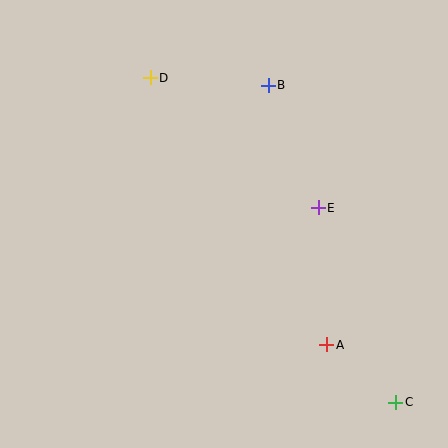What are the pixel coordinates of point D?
Point D is at (150, 78).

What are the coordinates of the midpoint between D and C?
The midpoint between D and C is at (273, 240).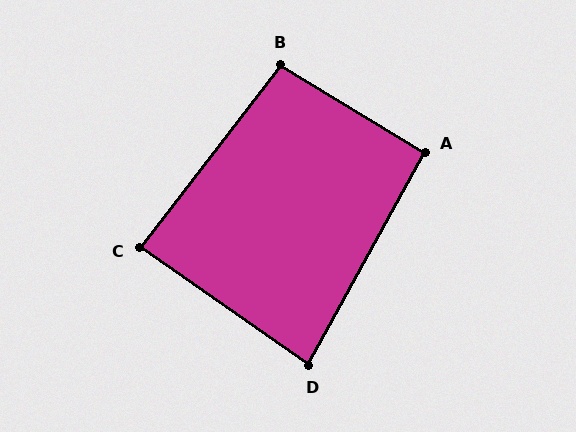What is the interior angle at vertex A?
Approximately 93 degrees (approximately right).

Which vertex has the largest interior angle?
B, at approximately 96 degrees.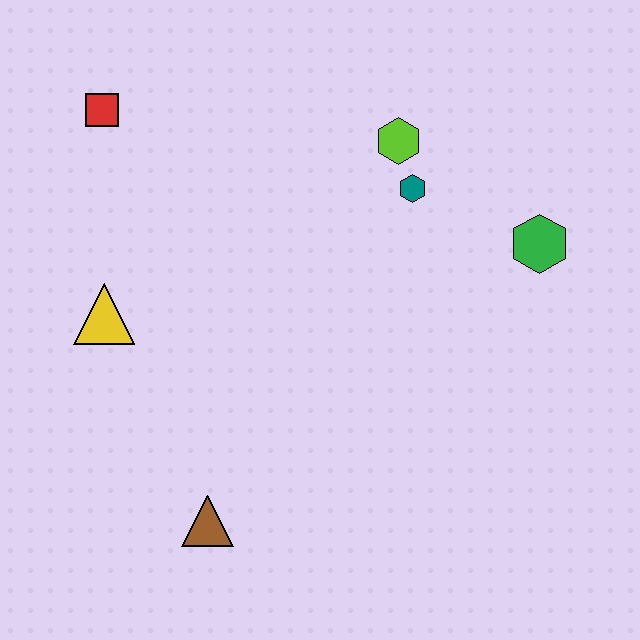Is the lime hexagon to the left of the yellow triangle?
No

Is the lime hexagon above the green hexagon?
Yes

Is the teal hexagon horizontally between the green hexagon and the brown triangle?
Yes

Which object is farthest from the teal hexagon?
The brown triangle is farthest from the teal hexagon.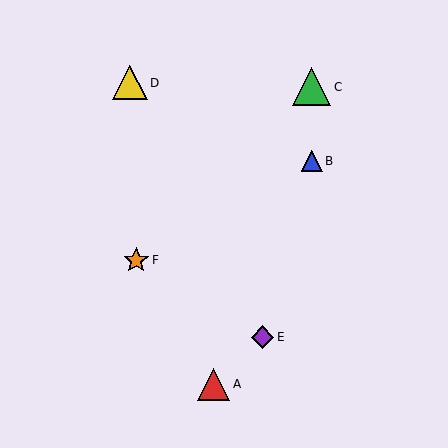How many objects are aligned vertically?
2 objects (B, C) are aligned vertically.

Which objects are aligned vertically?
Objects B, C are aligned vertically.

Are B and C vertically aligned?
Yes, both are at x≈312.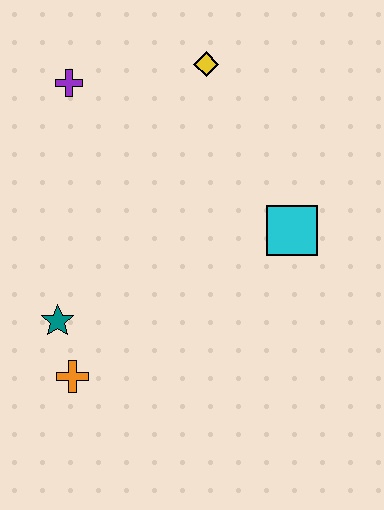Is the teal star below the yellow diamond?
Yes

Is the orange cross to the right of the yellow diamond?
No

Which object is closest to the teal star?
The orange cross is closest to the teal star.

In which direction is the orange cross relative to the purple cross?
The orange cross is below the purple cross.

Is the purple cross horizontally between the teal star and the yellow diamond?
Yes